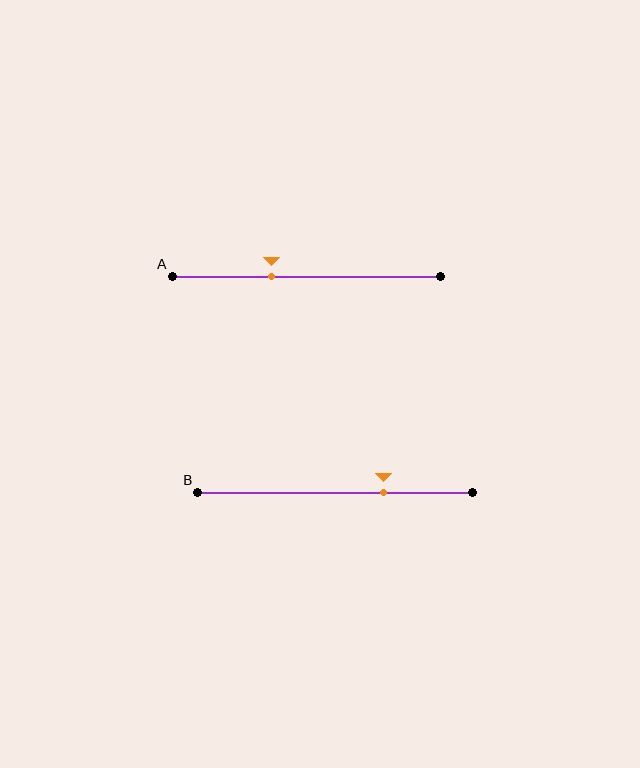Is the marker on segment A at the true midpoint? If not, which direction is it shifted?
No, the marker on segment A is shifted to the left by about 13% of the segment length.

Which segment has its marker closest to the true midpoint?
Segment A has its marker closest to the true midpoint.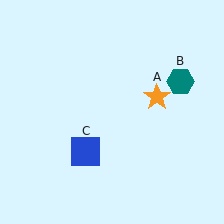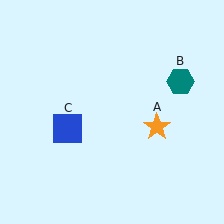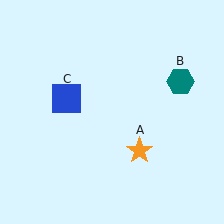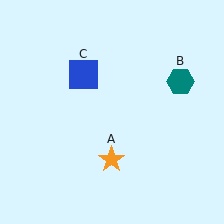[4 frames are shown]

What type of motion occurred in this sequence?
The orange star (object A), blue square (object C) rotated clockwise around the center of the scene.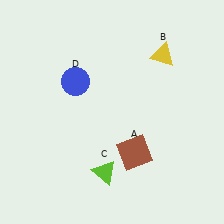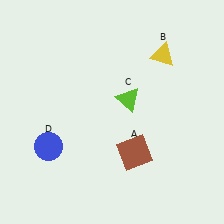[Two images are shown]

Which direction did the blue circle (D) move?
The blue circle (D) moved down.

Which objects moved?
The objects that moved are: the lime triangle (C), the blue circle (D).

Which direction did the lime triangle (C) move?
The lime triangle (C) moved up.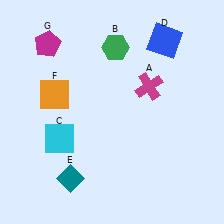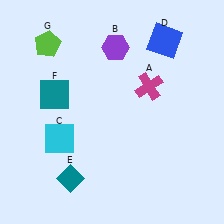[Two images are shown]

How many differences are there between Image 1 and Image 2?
There are 3 differences between the two images.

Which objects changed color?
B changed from green to purple. F changed from orange to teal. G changed from magenta to lime.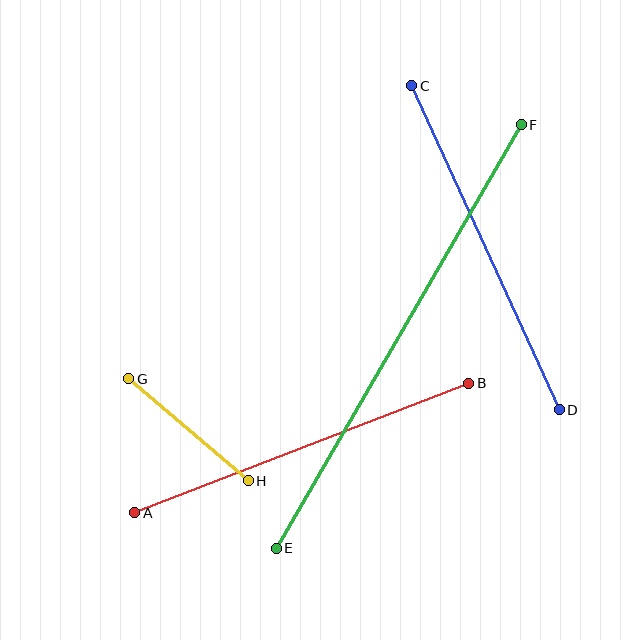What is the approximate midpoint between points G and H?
The midpoint is at approximately (188, 430) pixels.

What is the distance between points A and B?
The distance is approximately 358 pixels.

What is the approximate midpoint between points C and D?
The midpoint is at approximately (485, 248) pixels.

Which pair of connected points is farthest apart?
Points E and F are farthest apart.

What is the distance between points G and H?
The distance is approximately 157 pixels.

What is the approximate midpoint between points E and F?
The midpoint is at approximately (399, 336) pixels.